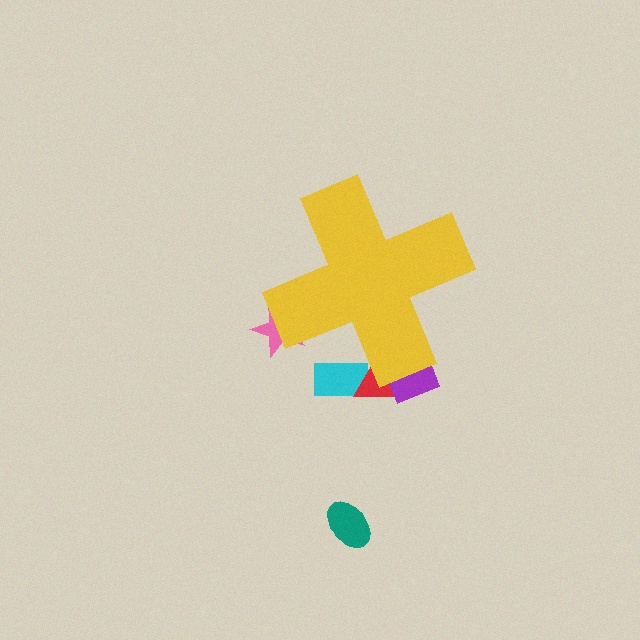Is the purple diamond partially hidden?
Yes, the purple diamond is partially hidden behind the yellow cross.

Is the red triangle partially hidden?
Yes, the red triangle is partially hidden behind the yellow cross.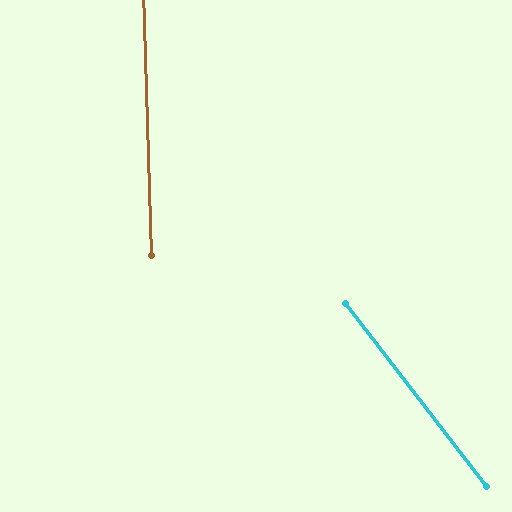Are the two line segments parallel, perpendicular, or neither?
Neither parallel nor perpendicular — they differ by about 36°.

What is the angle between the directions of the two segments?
Approximately 36 degrees.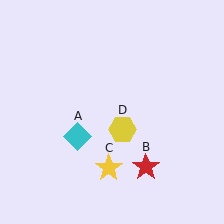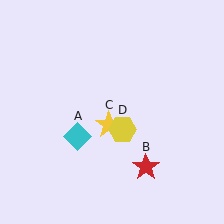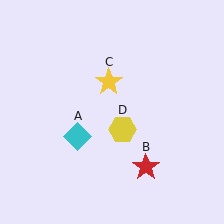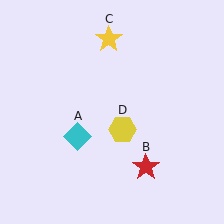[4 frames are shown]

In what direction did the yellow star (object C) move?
The yellow star (object C) moved up.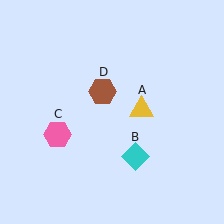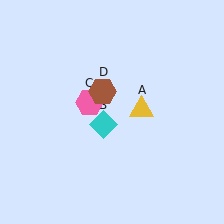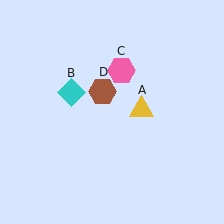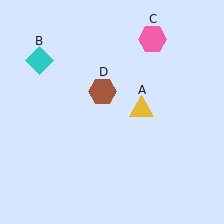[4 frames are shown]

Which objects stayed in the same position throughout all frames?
Yellow triangle (object A) and brown hexagon (object D) remained stationary.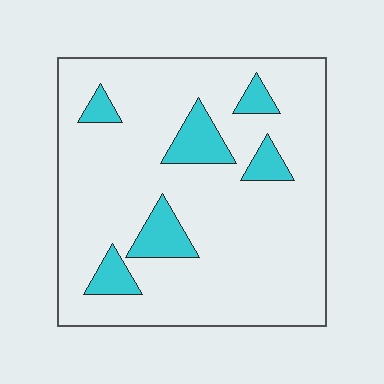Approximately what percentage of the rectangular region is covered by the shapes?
Approximately 15%.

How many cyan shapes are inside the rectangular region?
6.